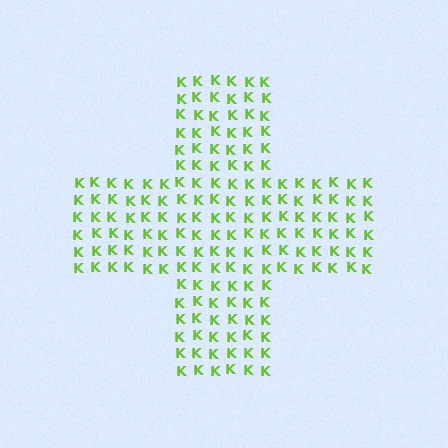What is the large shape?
The large shape is a cross.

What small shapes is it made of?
It is made of small letter K's.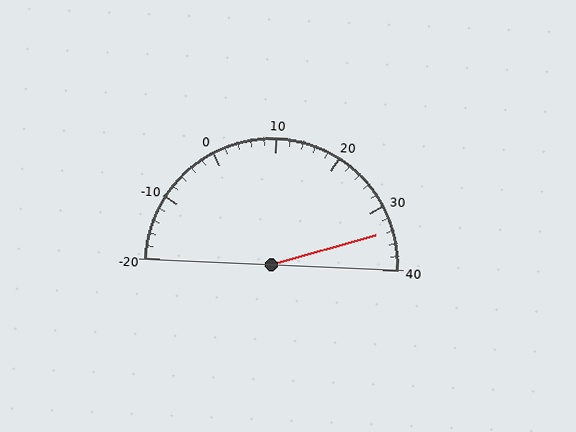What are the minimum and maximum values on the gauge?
The gauge ranges from -20 to 40.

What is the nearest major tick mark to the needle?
The nearest major tick mark is 30.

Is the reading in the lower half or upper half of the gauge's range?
The reading is in the upper half of the range (-20 to 40).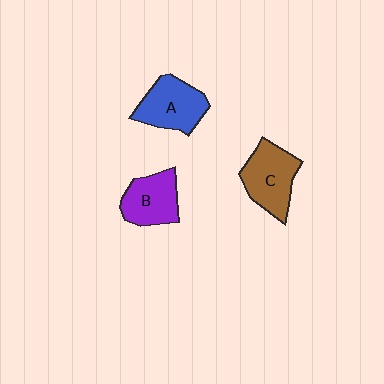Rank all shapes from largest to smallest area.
From largest to smallest: C (brown), A (blue), B (purple).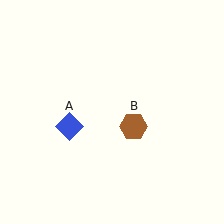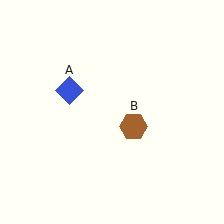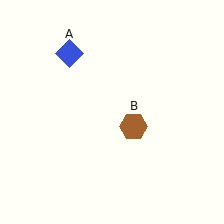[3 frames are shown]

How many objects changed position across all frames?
1 object changed position: blue diamond (object A).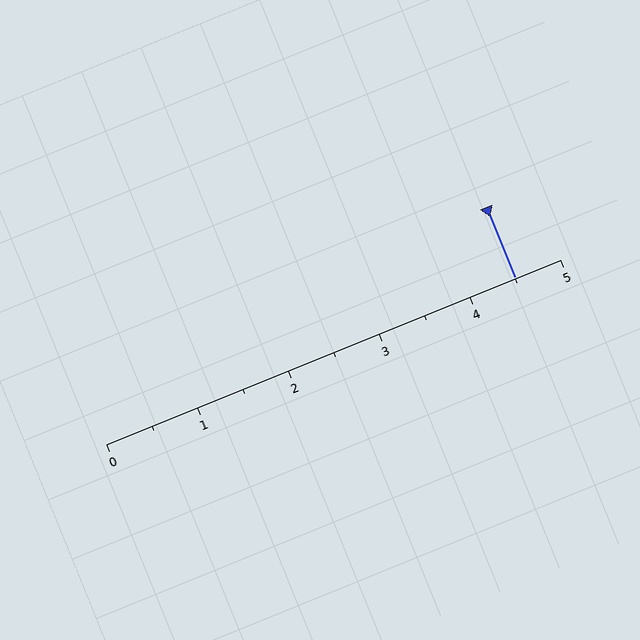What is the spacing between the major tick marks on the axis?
The major ticks are spaced 1 apart.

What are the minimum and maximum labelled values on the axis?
The axis runs from 0 to 5.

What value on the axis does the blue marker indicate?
The marker indicates approximately 4.5.